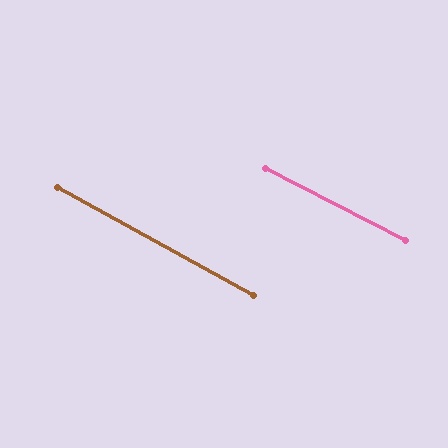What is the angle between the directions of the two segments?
Approximately 2 degrees.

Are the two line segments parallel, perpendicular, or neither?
Parallel — their directions differ by only 1.7°.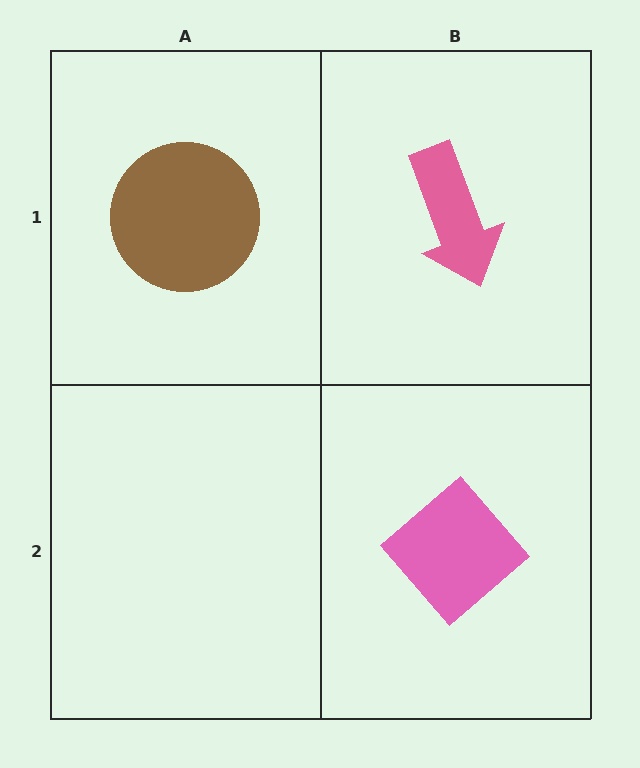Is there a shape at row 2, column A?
No, that cell is empty.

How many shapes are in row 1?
2 shapes.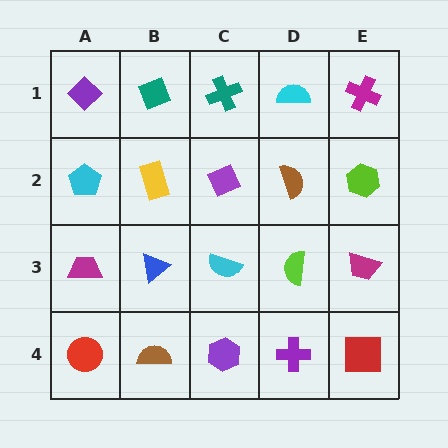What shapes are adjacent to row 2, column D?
A cyan semicircle (row 1, column D), a lime semicircle (row 3, column D), a purple diamond (row 2, column C), a lime hexagon (row 2, column E).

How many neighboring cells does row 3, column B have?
4.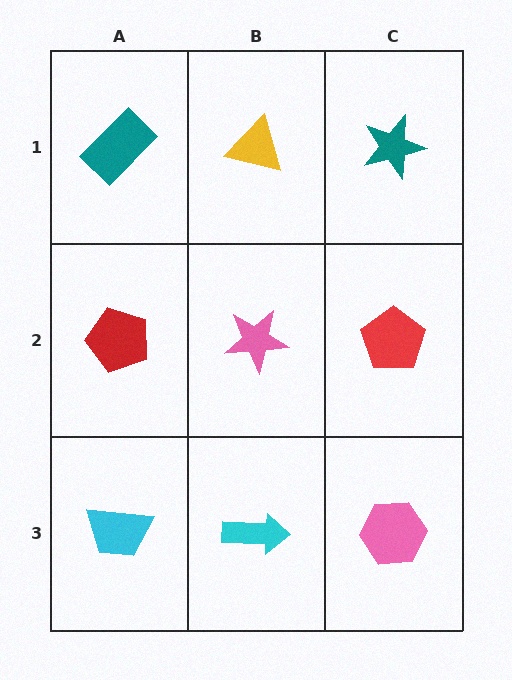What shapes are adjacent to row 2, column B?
A yellow triangle (row 1, column B), a cyan arrow (row 3, column B), a red pentagon (row 2, column A), a red pentagon (row 2, column C).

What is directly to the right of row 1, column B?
A teal star.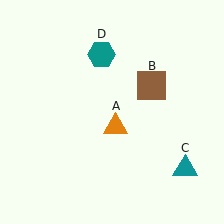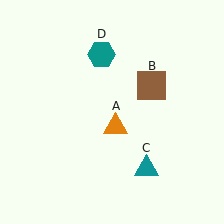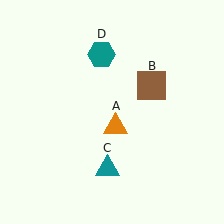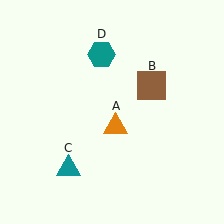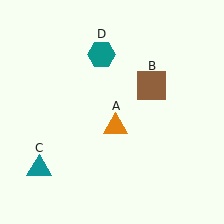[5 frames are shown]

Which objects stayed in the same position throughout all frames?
Orange triangle (object A) and brown square (object B) and teal hexagon (object D) remained stationary.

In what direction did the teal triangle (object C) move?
The teal triangle (object C) moved left.